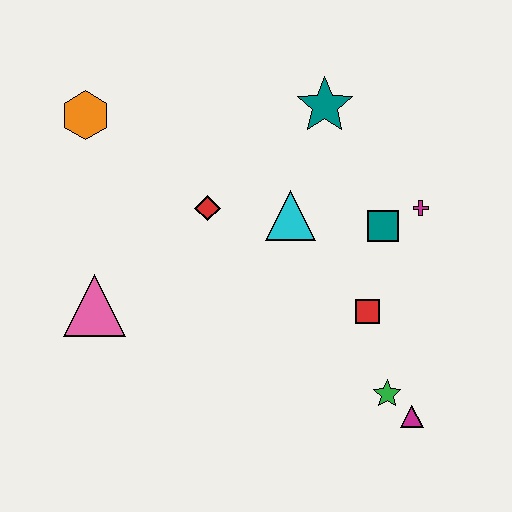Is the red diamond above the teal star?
No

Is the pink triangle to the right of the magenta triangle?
No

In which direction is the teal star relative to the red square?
The teal star is above the red square.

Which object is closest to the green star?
The magenta triangle is closest to the green star.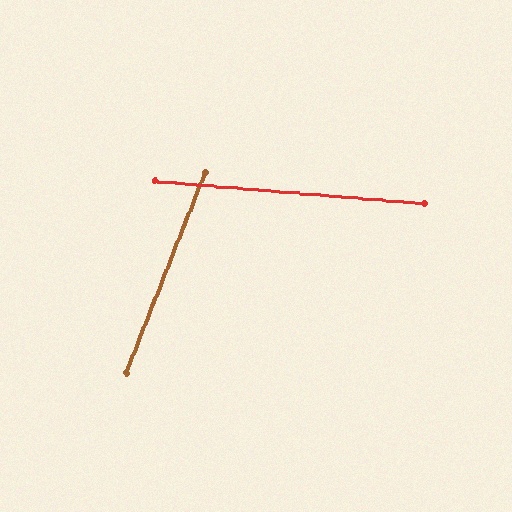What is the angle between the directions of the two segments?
Approximately 73 degrees.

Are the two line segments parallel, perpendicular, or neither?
Neither parallel nor perpendicular — they differ by about 73°.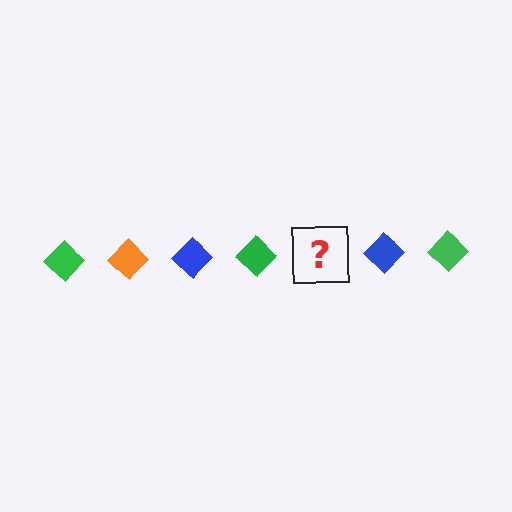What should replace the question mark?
The question mark should be replaced with an orange diamond.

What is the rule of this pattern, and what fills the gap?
The rule is that the pattern cycles through green, orange, blue diamonds. The gap should be filled with an orange diamond.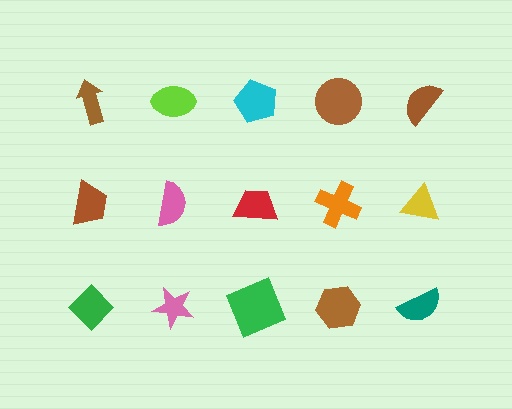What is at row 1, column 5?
A brown semicircle.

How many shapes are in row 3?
5 shapes.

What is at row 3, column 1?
A green diamond.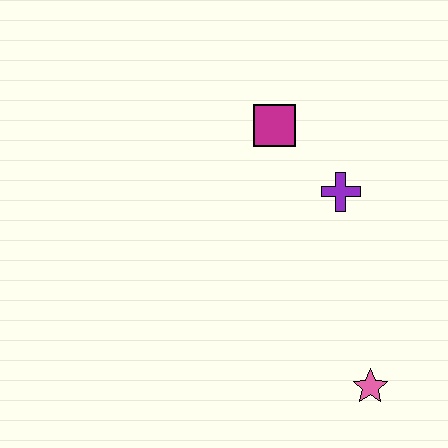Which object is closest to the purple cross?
The magenta square is closest to the purple cross.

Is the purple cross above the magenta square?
No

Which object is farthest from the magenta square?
The pink star is farthest from the magenta square.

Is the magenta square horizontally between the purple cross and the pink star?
No